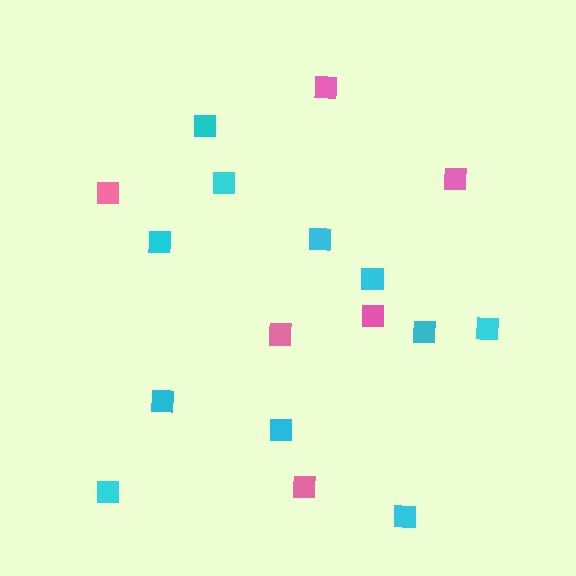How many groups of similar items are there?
There are 2 groups: one group of pink squares (6) and one group of cyan squares (11).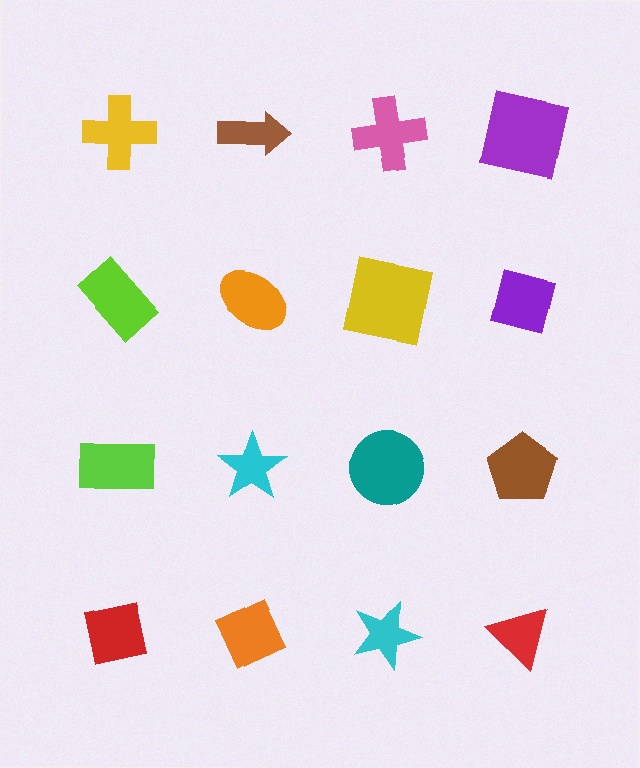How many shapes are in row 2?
4 shapes.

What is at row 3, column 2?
A cyan star.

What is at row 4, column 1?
A red square.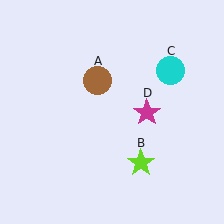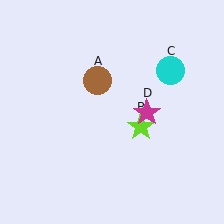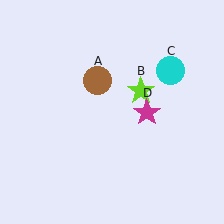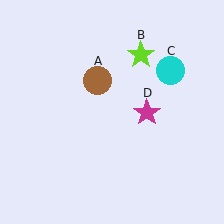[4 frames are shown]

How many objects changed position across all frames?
1 object changed position: lime star (object B).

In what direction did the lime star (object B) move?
The lime star (object B) moved up.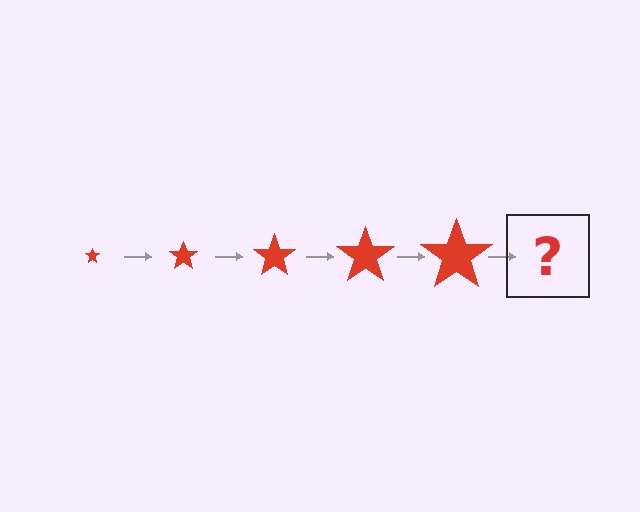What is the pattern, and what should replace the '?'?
The pattern is that the star gets progressively larger each step. The '?' should be a red star, larger than the previous one.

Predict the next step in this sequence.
The next step is a red star, larger than the previous one.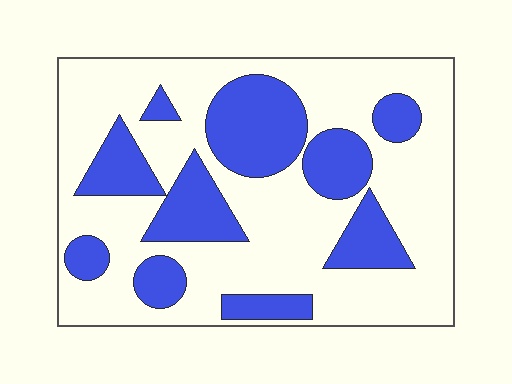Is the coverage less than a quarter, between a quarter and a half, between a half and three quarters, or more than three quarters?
Between a quarter and a half.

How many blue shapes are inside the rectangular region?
10.